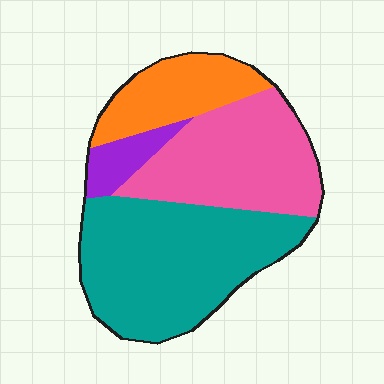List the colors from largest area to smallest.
From largest to smallest: teal, pink, orange, purple.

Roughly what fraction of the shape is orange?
Orange takes up about one sixth (1/6) of the shape.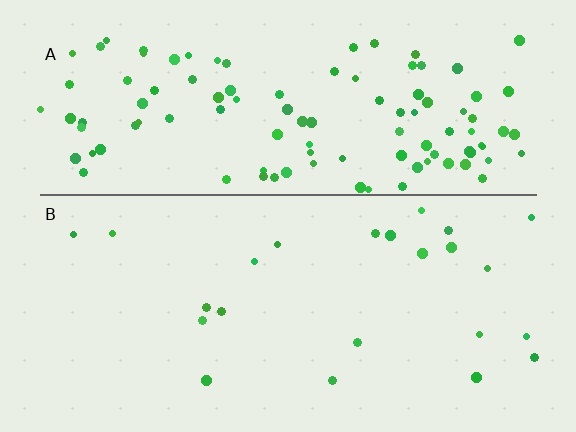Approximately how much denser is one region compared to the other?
Approximately 4.8× — region A over region B.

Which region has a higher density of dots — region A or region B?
A (the top).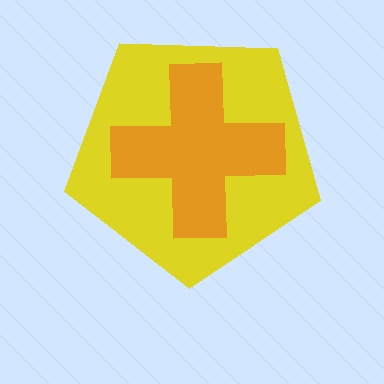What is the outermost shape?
The yellow pentagon.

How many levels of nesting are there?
2.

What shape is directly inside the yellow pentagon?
The orange cross.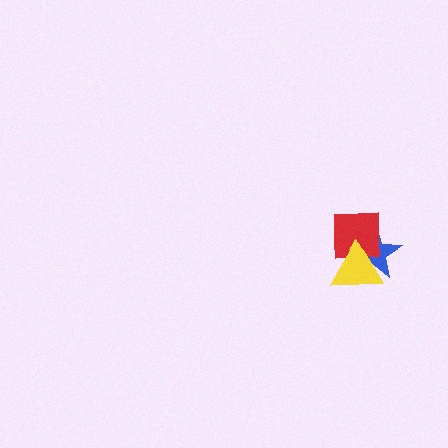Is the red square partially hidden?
Yes, it is partially covered by another shape.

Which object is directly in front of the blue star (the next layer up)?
The red square is directly in front of the blue star.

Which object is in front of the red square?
The yellow triangle is in front of the red square.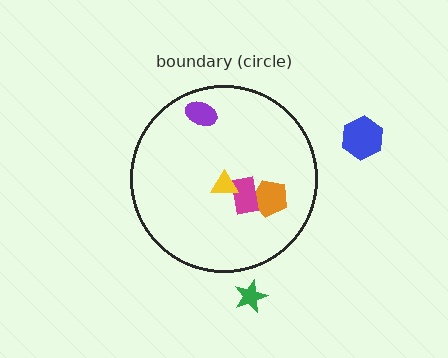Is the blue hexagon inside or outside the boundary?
Outside.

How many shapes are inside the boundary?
4 inside, 2 outside.